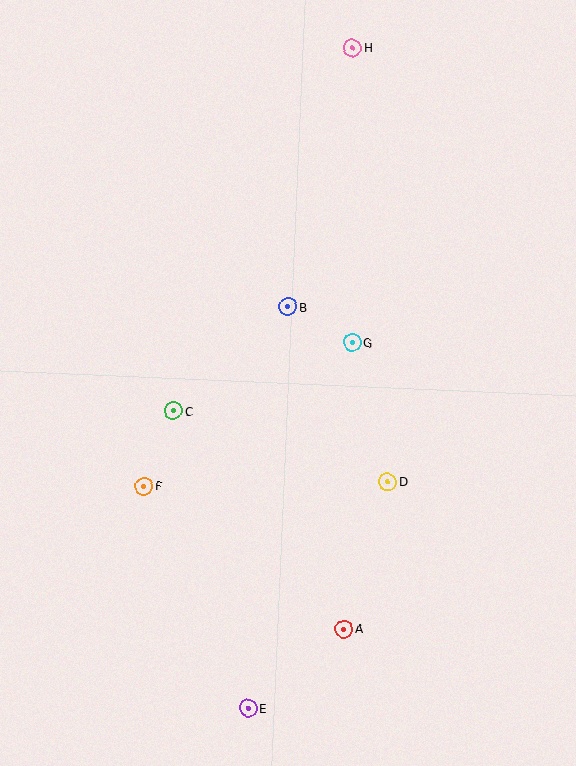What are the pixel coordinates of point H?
Point H is at (353, 48).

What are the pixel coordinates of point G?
Point G is at (352, 343).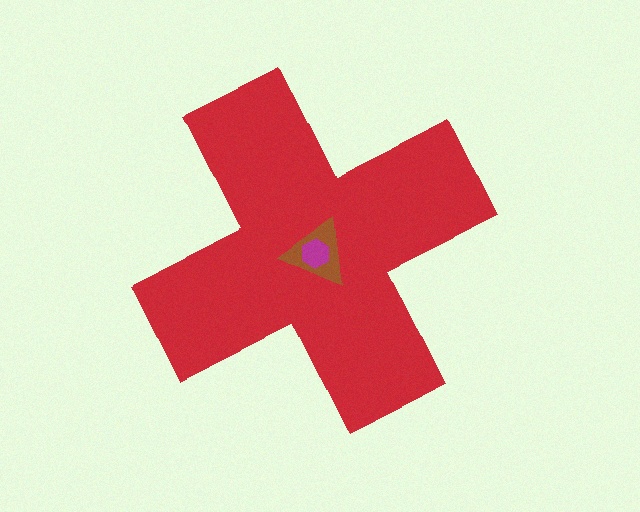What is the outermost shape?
The red cross.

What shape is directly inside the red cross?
The brown triangle.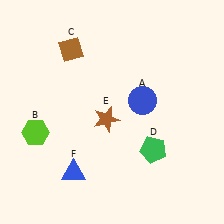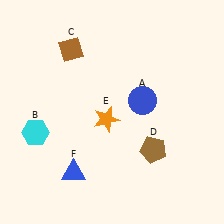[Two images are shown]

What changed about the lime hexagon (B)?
In Image 1, B is lime. In Image 2, it changed to cyan.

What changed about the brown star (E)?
In Image 1, E is brown. In Image 2, it changed to orange.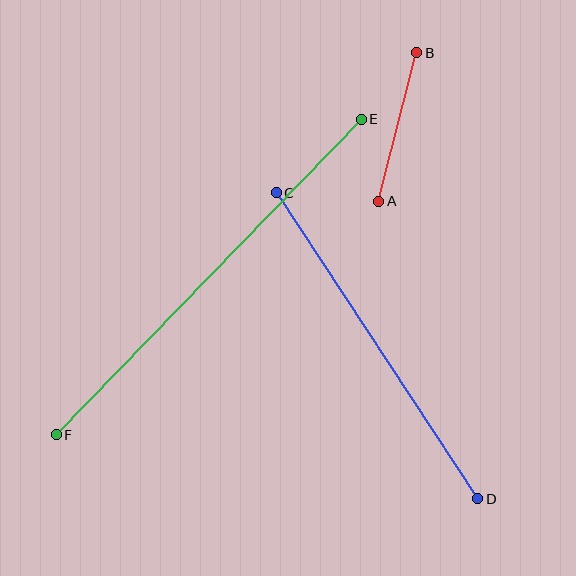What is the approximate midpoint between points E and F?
The midpoint is at approximately (209, 277) pixels.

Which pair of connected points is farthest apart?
Points E and F are farthest apart.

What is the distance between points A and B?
The distance is approximately 153 pixels.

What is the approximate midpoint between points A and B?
The midpoint is at approximately (398, 127) pixels.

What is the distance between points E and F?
The distance is approximately 438 pixels.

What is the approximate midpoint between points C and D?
The midpoint is at approximately (377, 346) pixels.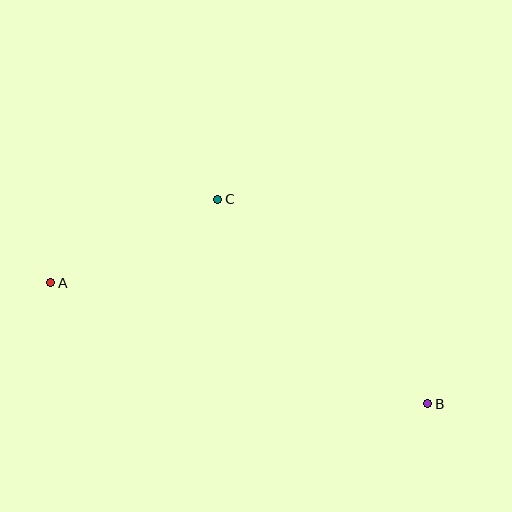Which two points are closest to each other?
Points A and C are closest to each other.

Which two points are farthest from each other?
Points A and B are farthest from each other.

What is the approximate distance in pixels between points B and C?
The distance between B and C is approximately 293 pixels.